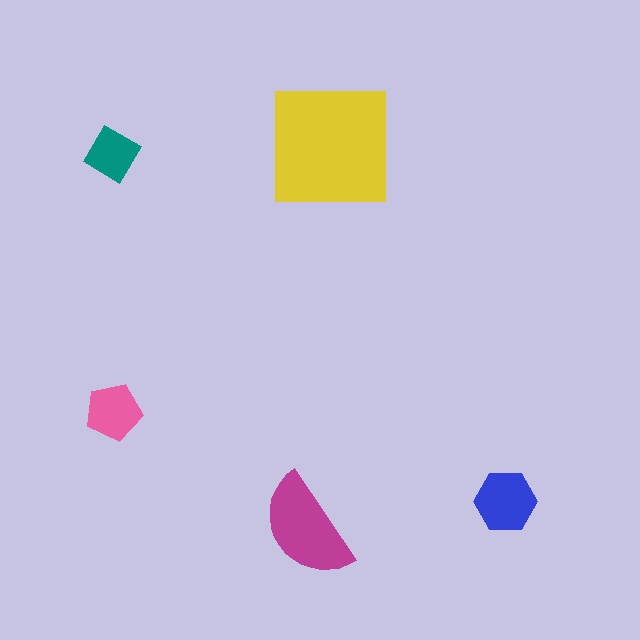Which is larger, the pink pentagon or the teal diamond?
The pink pentagon.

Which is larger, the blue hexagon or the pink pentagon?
The blue hexagon.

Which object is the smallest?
The teal diamond.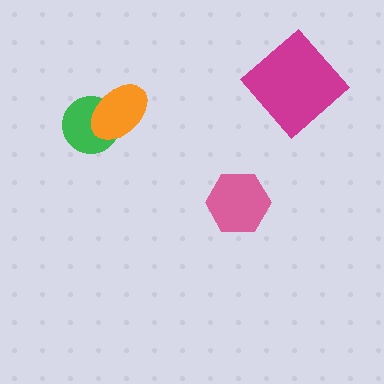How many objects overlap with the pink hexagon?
0 objects overlap with the pink hexagon.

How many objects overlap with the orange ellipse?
1 object overlaps with the orange ellipse.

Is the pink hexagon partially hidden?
No, no other shape covers it.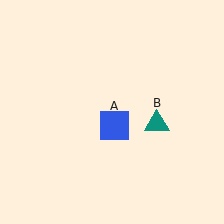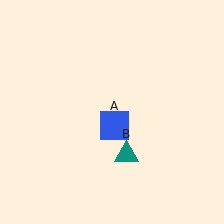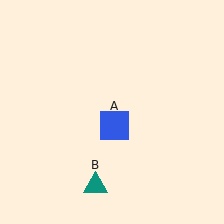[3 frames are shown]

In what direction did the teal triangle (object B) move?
The teal triangle (object B) moved down and to the left.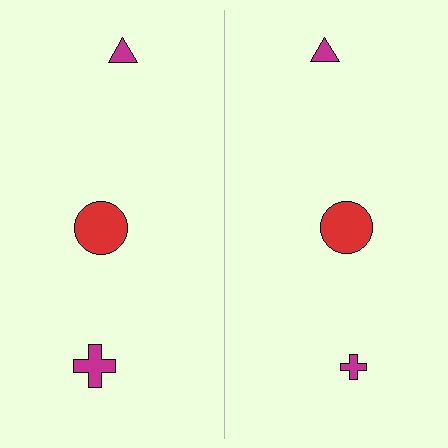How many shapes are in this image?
There are 6 shapes in this image.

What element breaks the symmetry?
The magenta cross on the right side has a different size than its mirror counterpart.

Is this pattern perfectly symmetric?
No, the pattern is not perfectly symmetric. The magenta cross on the right side has a different size than its mirror counterpart.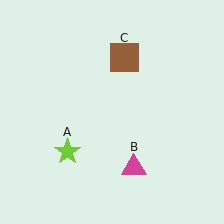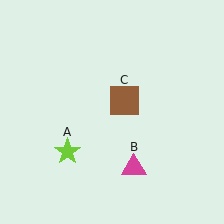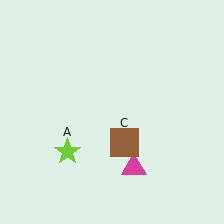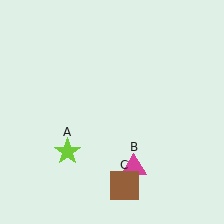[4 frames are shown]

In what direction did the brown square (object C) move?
The brown square (object C) moved down.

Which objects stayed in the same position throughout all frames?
Lime star (object A) and magenta triangle (object B) remained stationary.